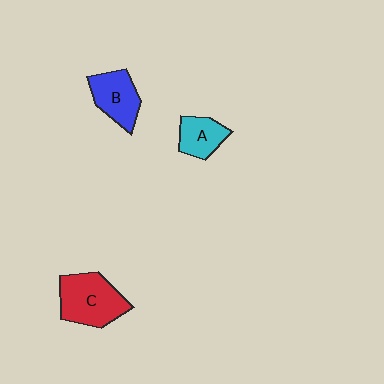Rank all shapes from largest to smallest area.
From largest to smallest: C (red), B (blue), A (cyan).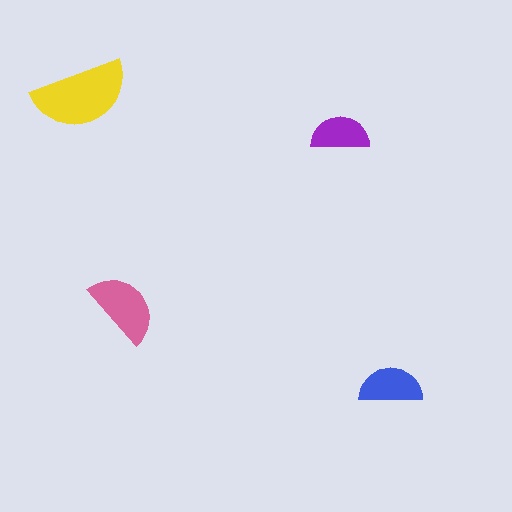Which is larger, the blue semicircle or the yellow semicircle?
The yellow one.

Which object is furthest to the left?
The yellow semicircle is leftmost.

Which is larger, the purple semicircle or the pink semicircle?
The pink one.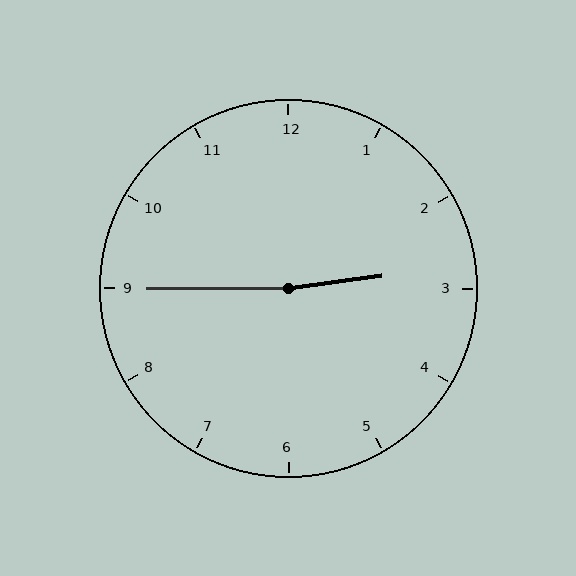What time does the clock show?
2:45.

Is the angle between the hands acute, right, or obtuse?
It is obtuse.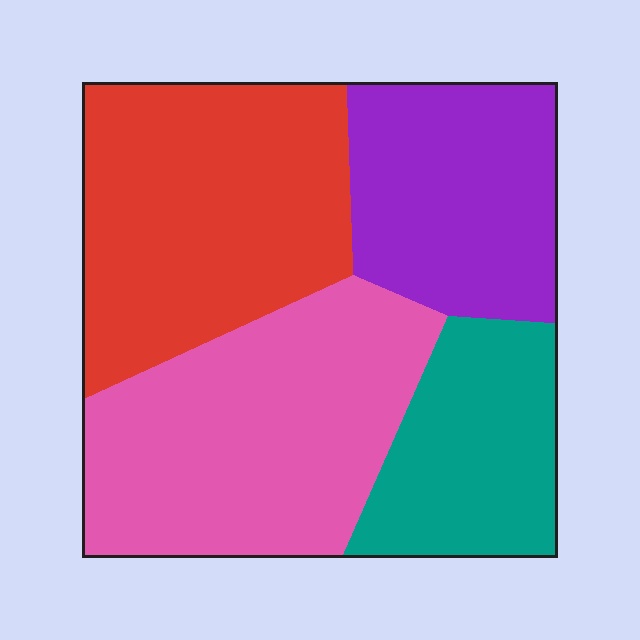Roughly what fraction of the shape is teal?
Teal takes up less than a quarter of the shape.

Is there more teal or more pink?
Pink.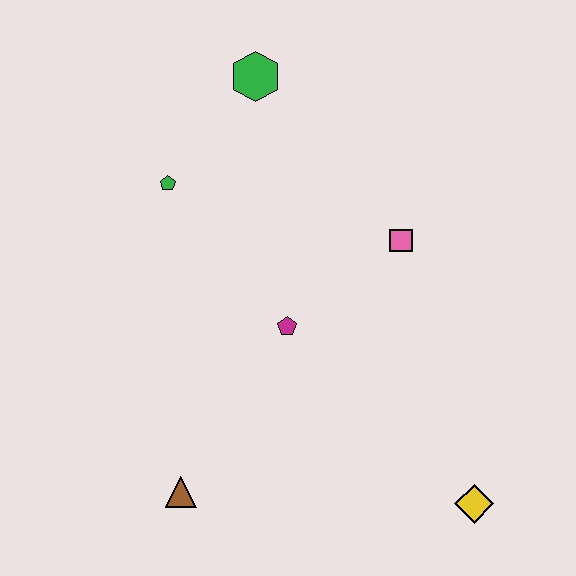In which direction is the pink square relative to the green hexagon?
The pink square is below the green hexagon.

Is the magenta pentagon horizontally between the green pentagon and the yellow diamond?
Yes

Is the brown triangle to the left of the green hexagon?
Yes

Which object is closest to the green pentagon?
The green hexagon is closest to the green pentagon.